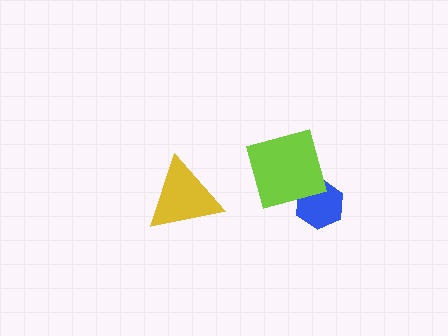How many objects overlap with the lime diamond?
1 object overlaps with the lime diamond.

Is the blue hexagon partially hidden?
Yes, it is partially covered by another shape.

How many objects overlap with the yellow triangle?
0 objects overlap with the yellow triangle.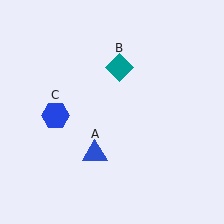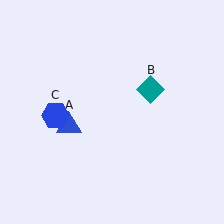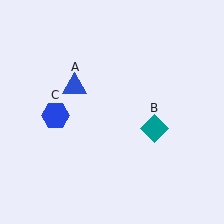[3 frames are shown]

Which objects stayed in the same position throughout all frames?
Blue hexagon (object C) remained stationary.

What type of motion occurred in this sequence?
The blue triangle (object A), teal diamond (object B) rotated clockwise around the center of the scene.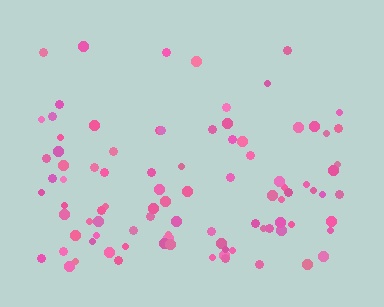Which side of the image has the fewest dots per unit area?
The top.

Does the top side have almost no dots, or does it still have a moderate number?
Still a moderate number, just noticeably fewer than the bottom.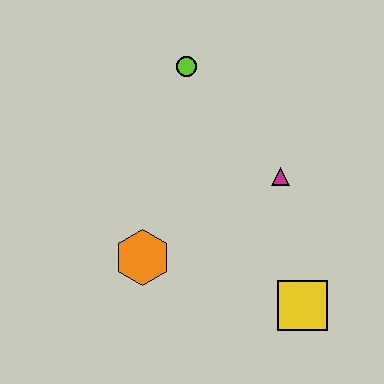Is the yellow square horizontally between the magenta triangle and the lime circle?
No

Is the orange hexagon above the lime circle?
No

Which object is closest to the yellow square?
The magenta triangle is closest to the yellow square.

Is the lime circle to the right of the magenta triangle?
No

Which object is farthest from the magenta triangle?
The orange hexagon is farthest from the magenta triangle.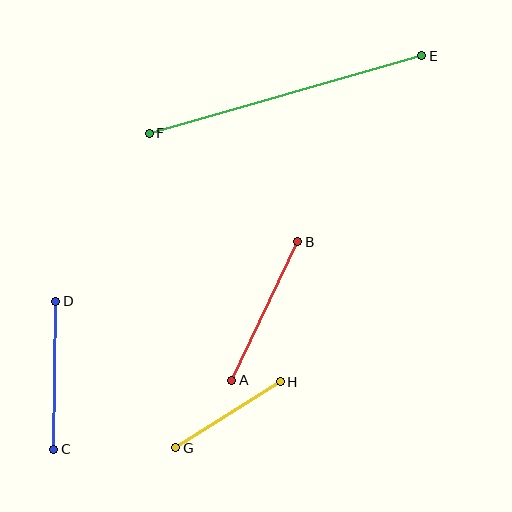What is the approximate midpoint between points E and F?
The midpoint is at approximately (285, 95) pixels.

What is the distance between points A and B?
The distance is approximately 153 pixels.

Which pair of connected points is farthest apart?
Points E and F are farthest apart.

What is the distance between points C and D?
The distance is approximately 148 pixels.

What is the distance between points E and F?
The distance is approximately 283 pixels.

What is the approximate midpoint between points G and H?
The midpoint is at approximately (228, 415) pixels.